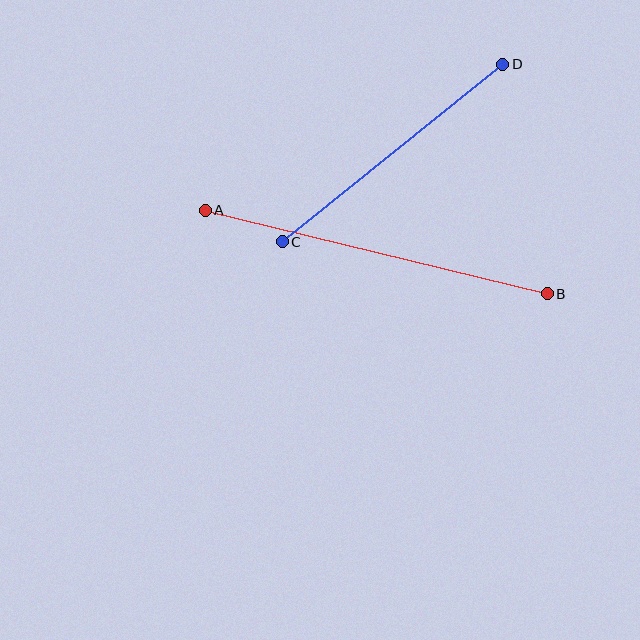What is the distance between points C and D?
The distance is approximately 283 pixels.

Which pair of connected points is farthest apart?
Points A and B are farthest apart.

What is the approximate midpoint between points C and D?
The midpoint is at approximately (392, 153) pixels.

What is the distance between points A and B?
The distance is approximately 352 pixels.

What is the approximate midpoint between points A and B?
The midpoint is at approximately (376, 252) pixels.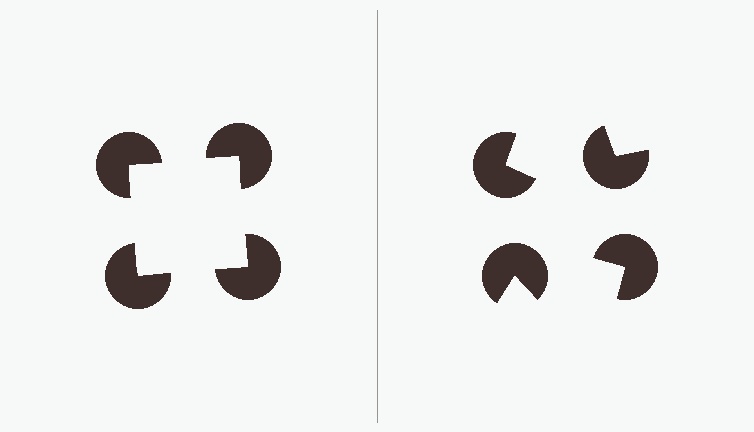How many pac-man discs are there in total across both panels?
8 — 4 on each side.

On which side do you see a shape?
An illusory square appears on the left side. On the right side the wedge cuts are rotated, so no coherent shape forms.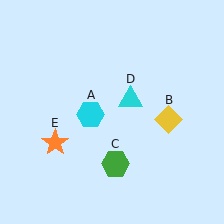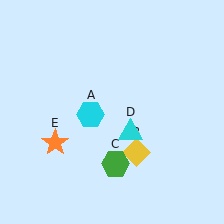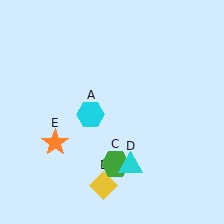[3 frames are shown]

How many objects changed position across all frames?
2 objects changed position: yellow diamond (object B), cyan triangle (object D).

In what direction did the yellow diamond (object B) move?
The yellow diamond (object B) moved down and to the left.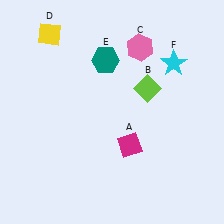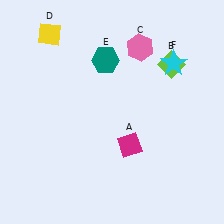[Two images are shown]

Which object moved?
The lime diamond (B) moved up.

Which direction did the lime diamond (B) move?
The lime diamond (B) moved up.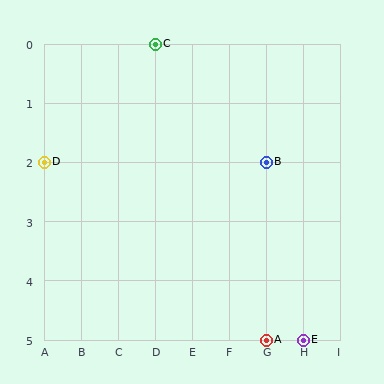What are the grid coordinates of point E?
Point E is at grid coordinates (H, 5).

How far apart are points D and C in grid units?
Points D and C are 3 columns and 2 rows apart (about 3.6 grid units diagonally).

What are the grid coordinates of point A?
Point A is at grid coordinates (G, 5).